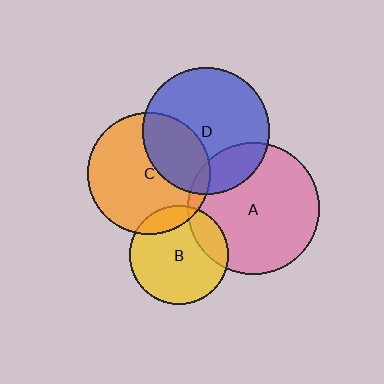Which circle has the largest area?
Circle A (pink).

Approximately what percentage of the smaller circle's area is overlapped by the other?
Approximately 15%.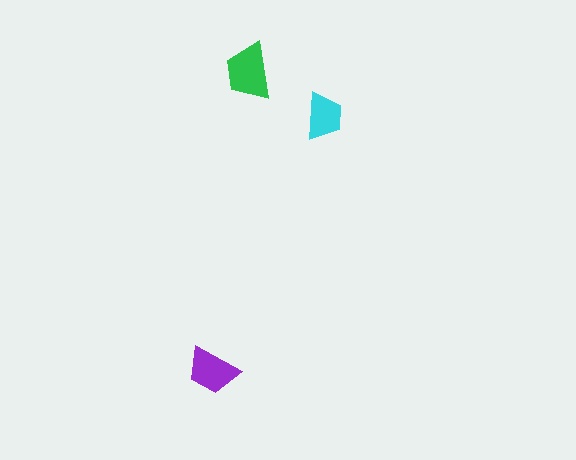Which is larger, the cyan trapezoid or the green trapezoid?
The green one.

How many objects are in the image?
There are 3 objects in the image.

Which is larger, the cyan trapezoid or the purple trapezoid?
The purple one.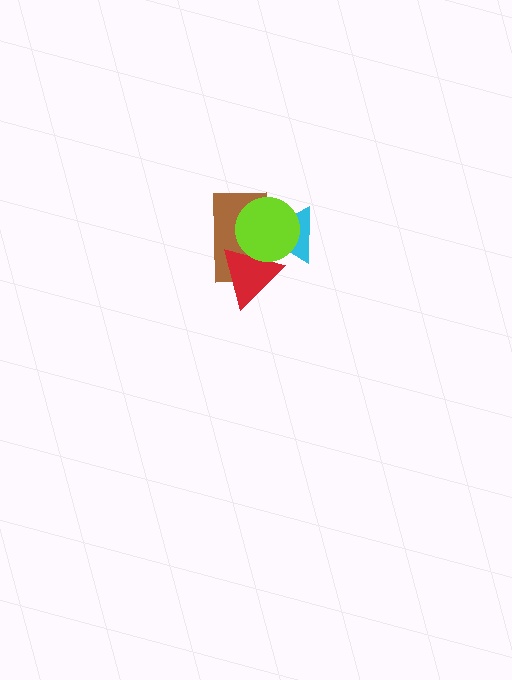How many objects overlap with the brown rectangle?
3 objects overlap with the brown rectangle.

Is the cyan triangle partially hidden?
Yes, it is partially covered by another shape.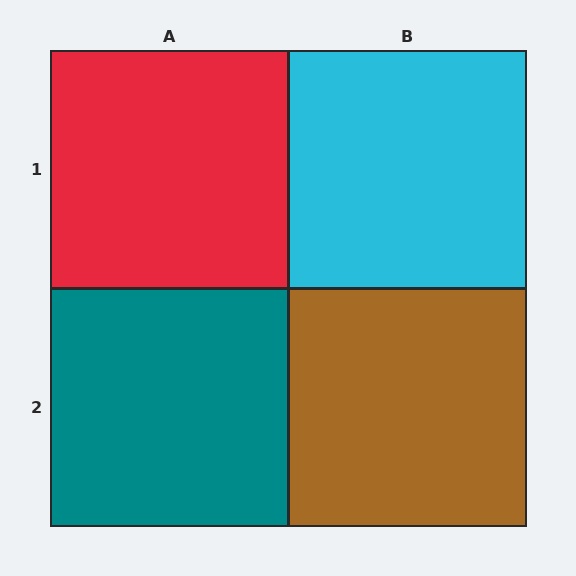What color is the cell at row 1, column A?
Red.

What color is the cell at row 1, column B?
Cyan.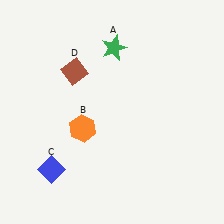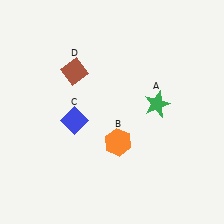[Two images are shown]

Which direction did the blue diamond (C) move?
The blue diamond (C) moved up.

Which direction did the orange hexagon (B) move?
The orange hexagon (B) moved right.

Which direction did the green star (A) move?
The green star (A) moved down.